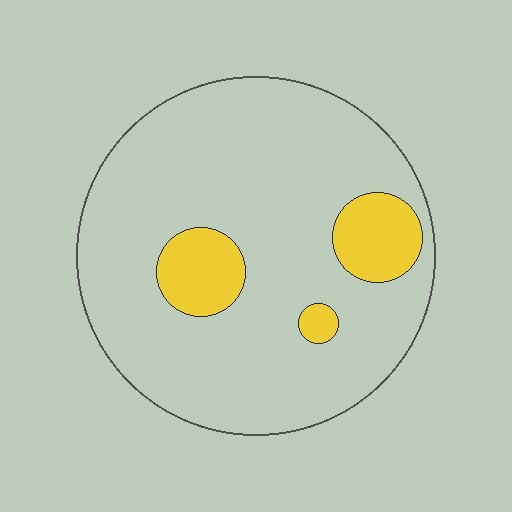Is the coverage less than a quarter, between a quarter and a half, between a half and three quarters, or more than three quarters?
Less than a quarter.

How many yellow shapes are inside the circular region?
3.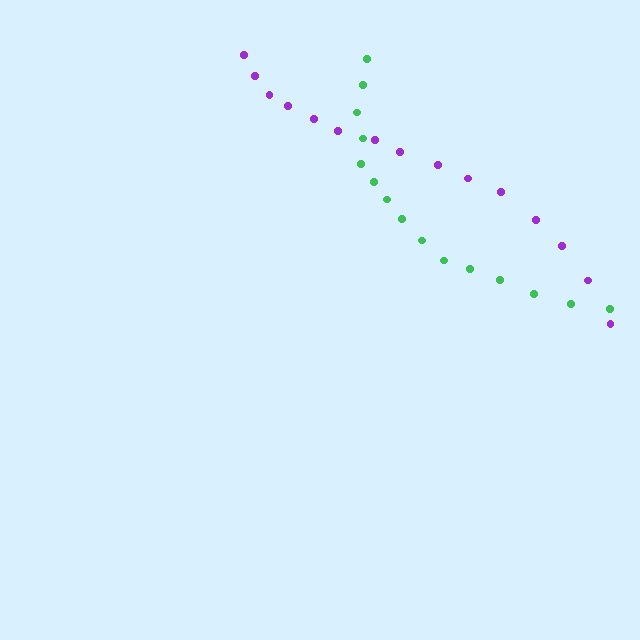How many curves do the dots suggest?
There are 2 distinct paths.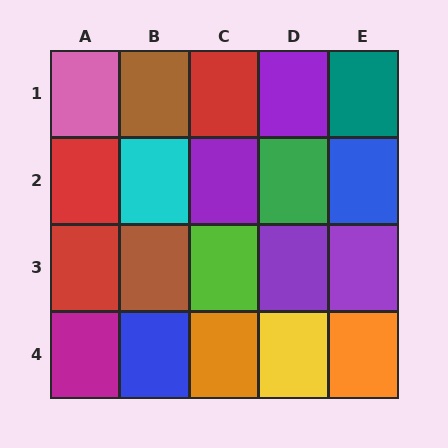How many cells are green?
1 cell is green.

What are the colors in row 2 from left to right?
Red, cyan, purple, green, blue.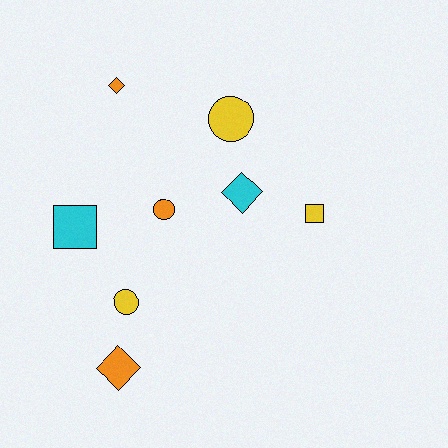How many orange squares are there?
There are no orange squares.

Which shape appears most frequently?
Circle, with 3 objects.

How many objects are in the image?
There are 8 objects.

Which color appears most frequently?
Orange, with 3 objects.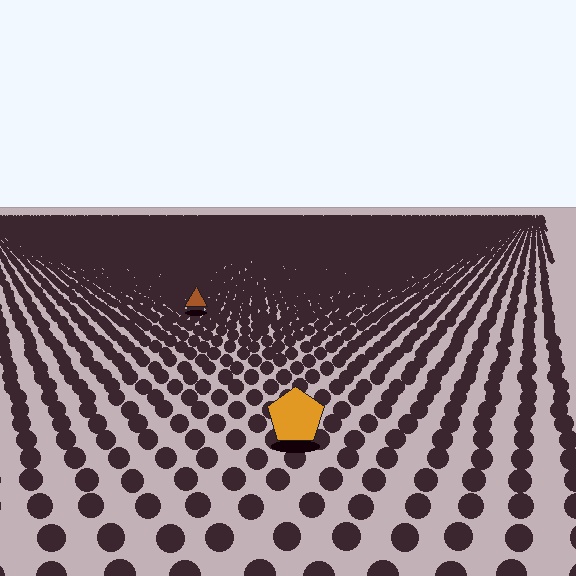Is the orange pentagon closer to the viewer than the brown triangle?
Yes. The orange pentagon is closer — you can tell from the texture gradient: the ground texture is coarser near it.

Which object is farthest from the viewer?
The brown triangle is farthest from the viewer. It appears smaller and the ground texture around it is denser.